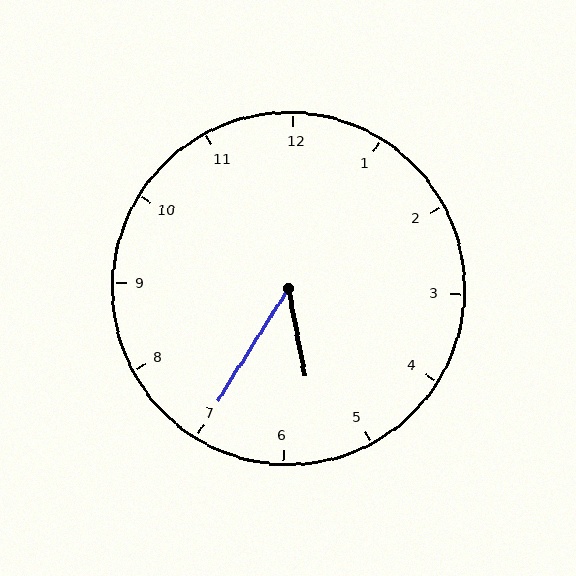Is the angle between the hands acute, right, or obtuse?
It is acute.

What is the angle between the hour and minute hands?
Approximately 42 degrees.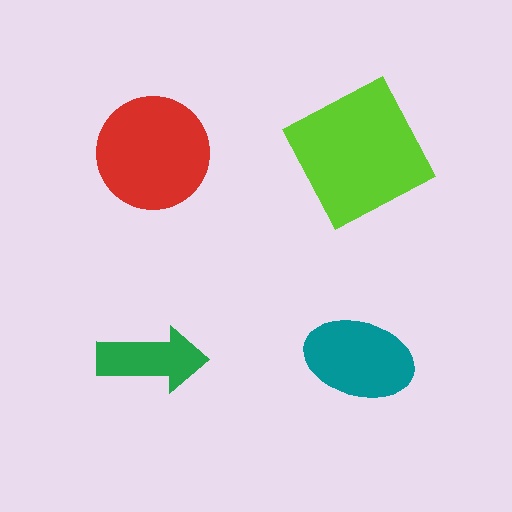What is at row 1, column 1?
A red circle.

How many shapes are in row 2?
2 shapes.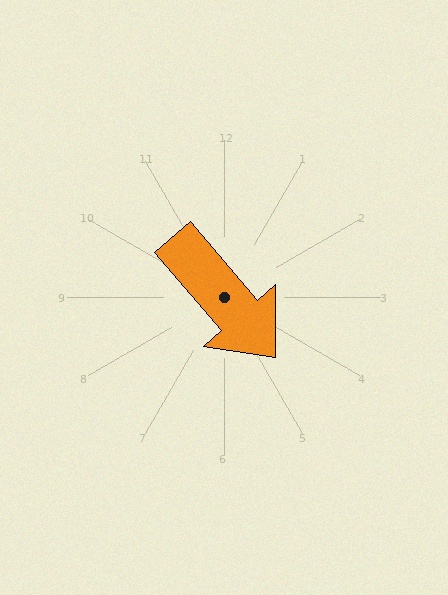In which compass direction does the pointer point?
Southeast.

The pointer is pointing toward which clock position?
Roughly 5 o'clock.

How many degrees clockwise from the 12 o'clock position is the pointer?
Approximately 139 degrees.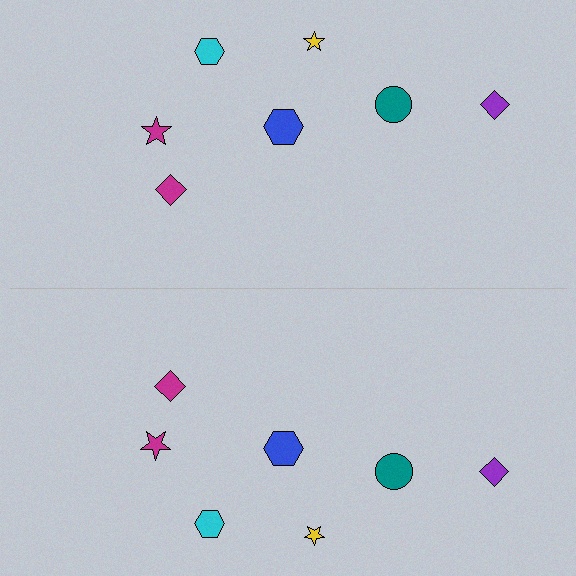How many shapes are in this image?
There are 14 shapes in this image.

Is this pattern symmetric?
Yes, this pattern has bilateral (reflection) symmetry.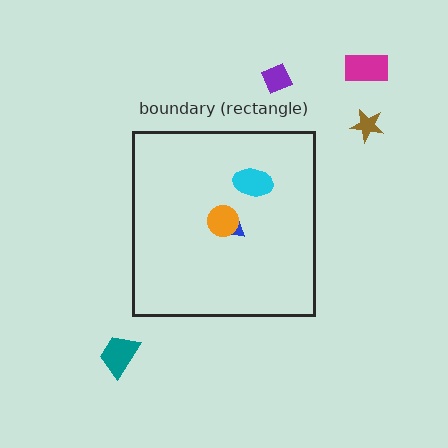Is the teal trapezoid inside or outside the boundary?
Outside.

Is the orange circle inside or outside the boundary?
Inside.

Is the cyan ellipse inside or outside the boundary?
Inside.